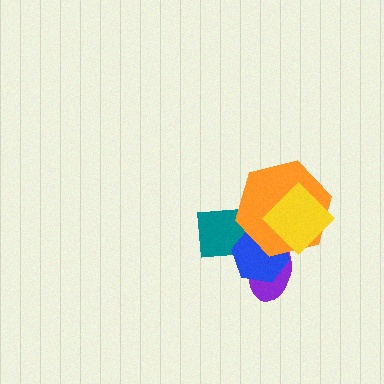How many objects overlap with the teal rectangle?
4 objects overlap with the teal rectangle.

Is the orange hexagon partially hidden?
Yes, it is partially covered by another shape.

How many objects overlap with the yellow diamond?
4 objects overlap with the yellow diamond.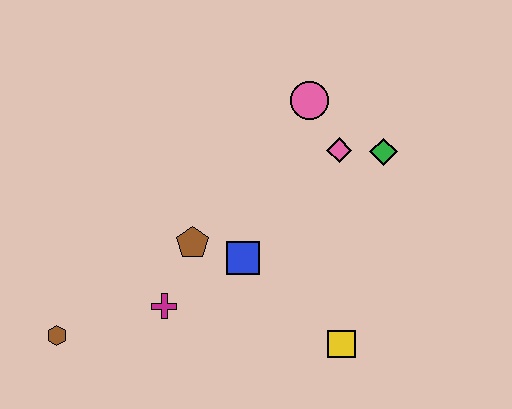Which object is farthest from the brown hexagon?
The green diamond is farthest from the brown hexagon.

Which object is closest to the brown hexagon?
The magenta cross is closest to the brown hexagon.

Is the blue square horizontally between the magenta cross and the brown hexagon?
No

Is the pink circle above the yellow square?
Yes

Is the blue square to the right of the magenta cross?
Yes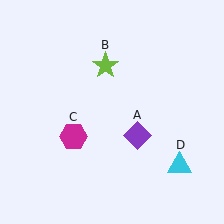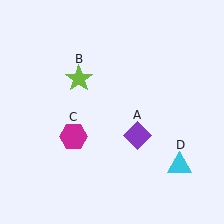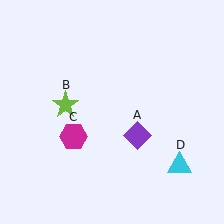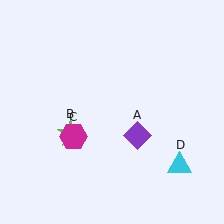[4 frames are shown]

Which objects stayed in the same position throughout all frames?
Purple diamond (object A) and magenta hexagon (object C) and cyan triangle (object D) remained stationary.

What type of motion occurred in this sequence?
The lime star (object B) rotated counterclockwise around the center of the scene.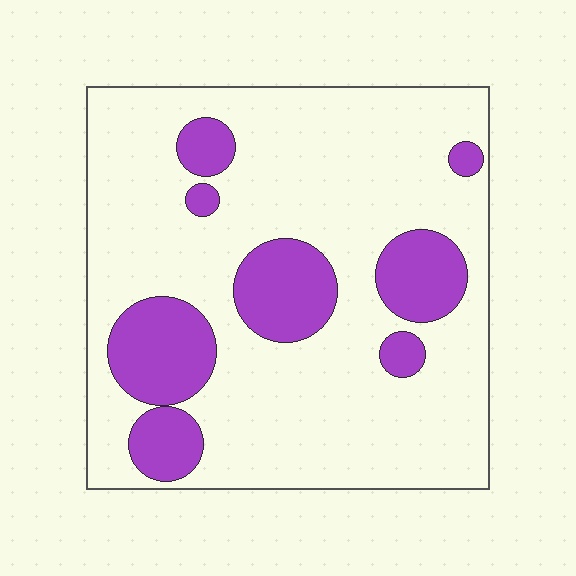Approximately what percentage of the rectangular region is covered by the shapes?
Approximately 20%.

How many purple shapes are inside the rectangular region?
8.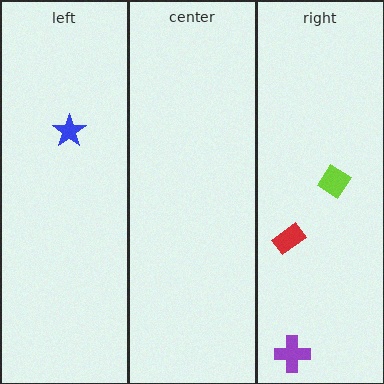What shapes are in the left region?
The blue star.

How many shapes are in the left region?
1.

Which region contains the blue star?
The left region.